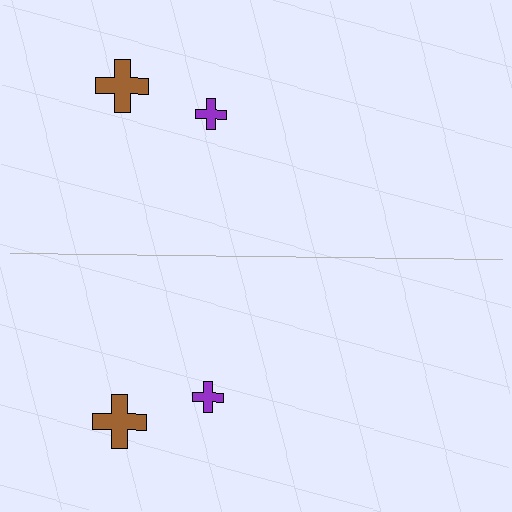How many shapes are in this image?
There are 4 shapes in this image.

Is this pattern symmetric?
Yes, this pattern has bilateral (reflection) symmetry.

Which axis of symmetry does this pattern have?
The pattern has a horizontal axis of symmetry running through the center of the image.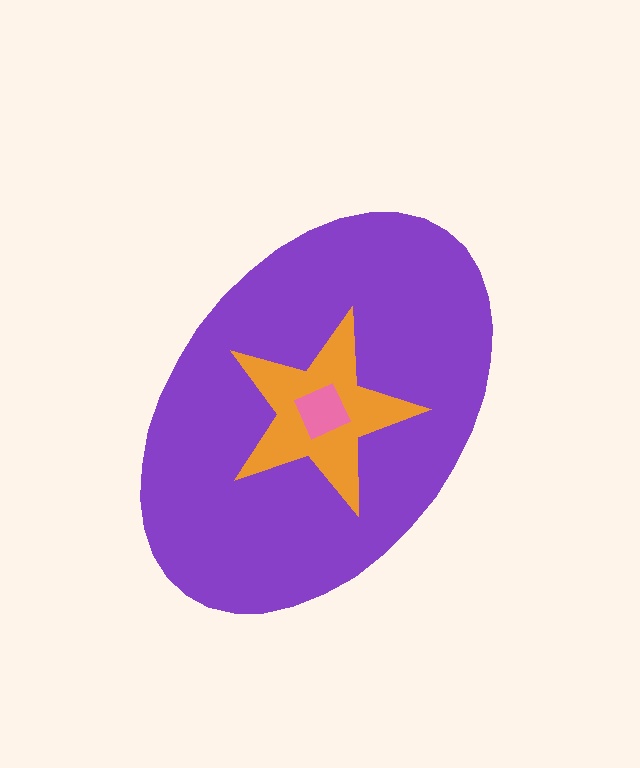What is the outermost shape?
The purple ellipse.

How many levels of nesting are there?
3.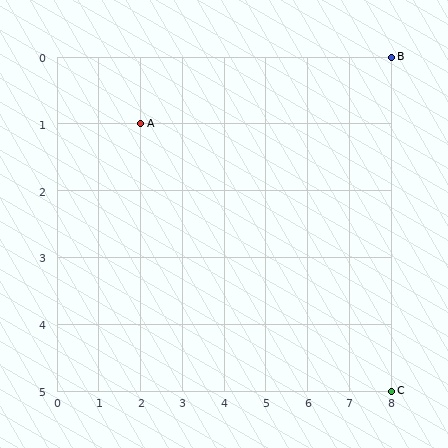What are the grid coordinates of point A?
Point A is at grid coordinates (2, 1).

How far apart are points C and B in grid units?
Points C and B are 5 rows apart.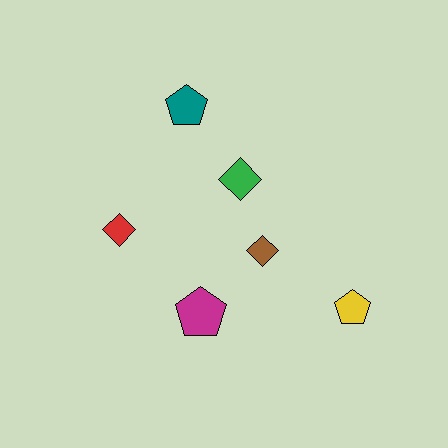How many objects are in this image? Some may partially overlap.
There are 6 objects.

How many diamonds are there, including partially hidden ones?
There are 3 diamonds.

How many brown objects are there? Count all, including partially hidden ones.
There is 1 brown object.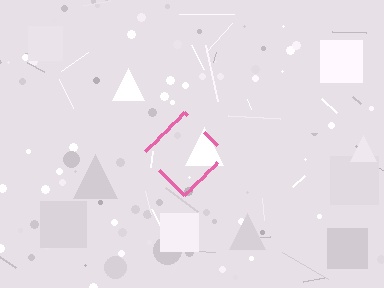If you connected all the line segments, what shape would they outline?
They would outline a diamond.